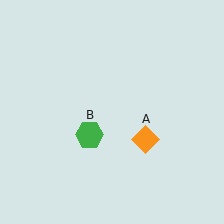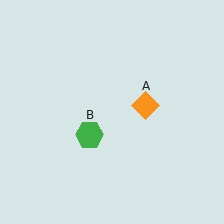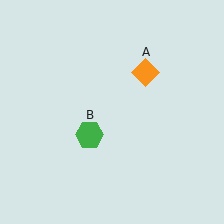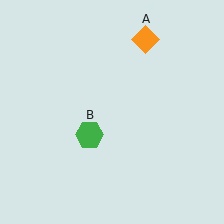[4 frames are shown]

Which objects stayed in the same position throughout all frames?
Green hexagon (object B) remained stationary.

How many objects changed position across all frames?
1 object changed position: orange diamond (object A).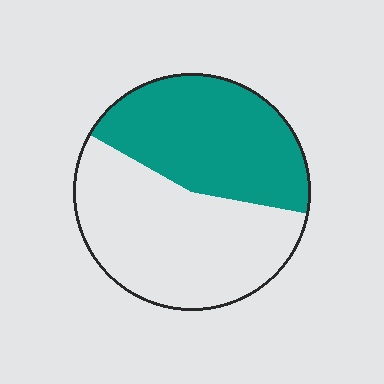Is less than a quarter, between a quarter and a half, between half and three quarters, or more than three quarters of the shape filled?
Between a quarter and a half.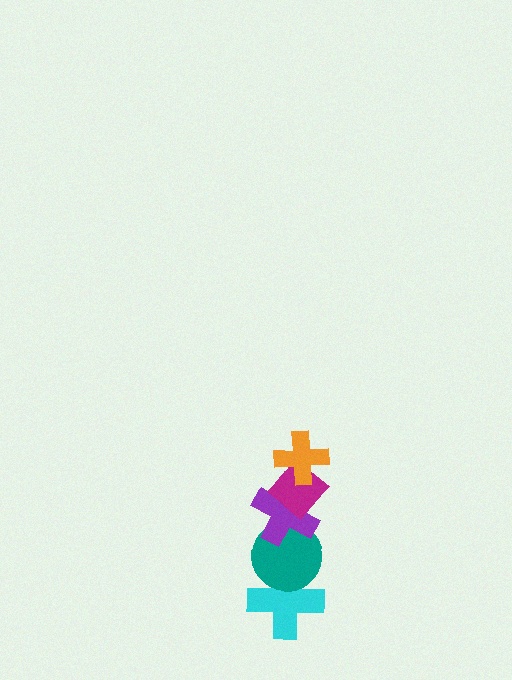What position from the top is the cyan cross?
The cyan cross is 5th from the top.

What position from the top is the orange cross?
The orange cross is 1st from the top.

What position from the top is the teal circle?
The teal circle is 4th from the top.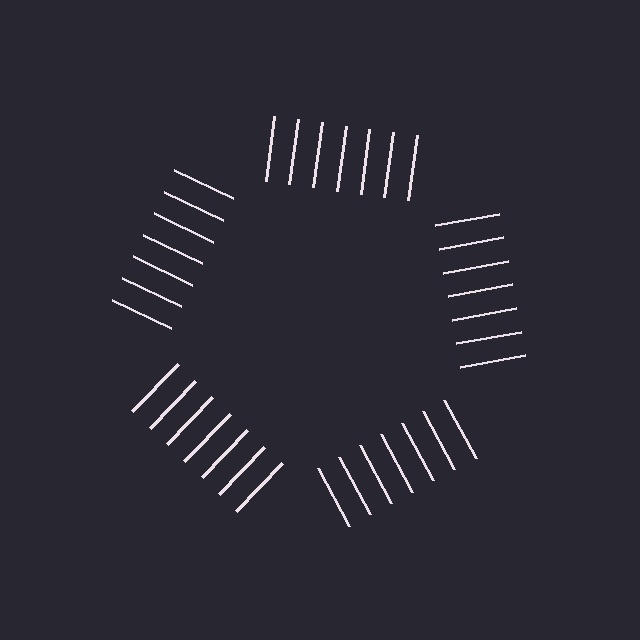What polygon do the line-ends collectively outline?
An illusory pentagon — the line segments terminate on its edges but no continuous stroke is drawn.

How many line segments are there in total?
35 — 7 along each of the 5 edges.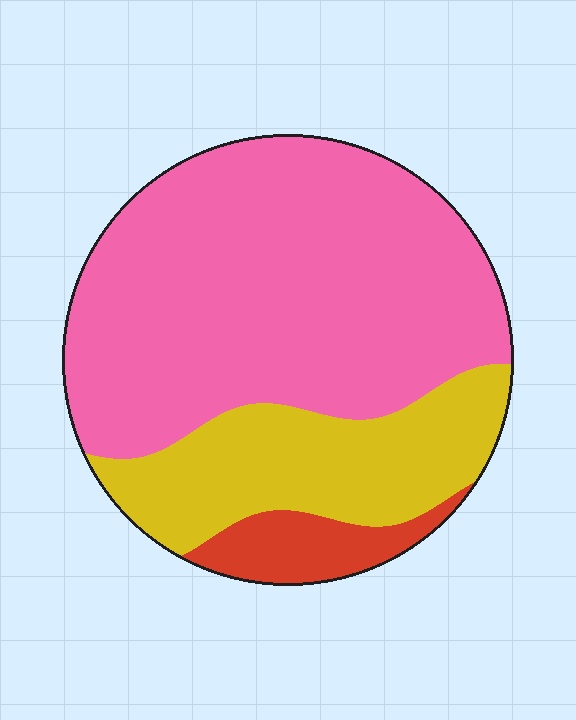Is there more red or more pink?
Pink.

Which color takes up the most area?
Pink, at roughly 65%.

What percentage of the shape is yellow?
Yellow takes up between a sixth and a third of the shape.